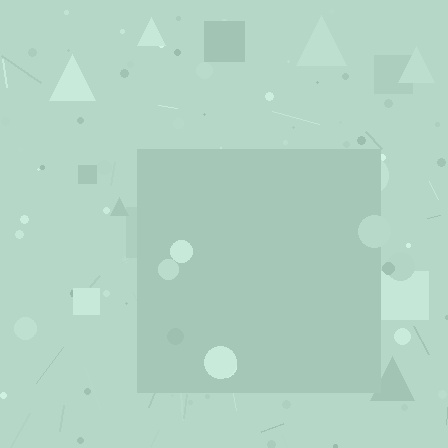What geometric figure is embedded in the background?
A square is embedded in the background.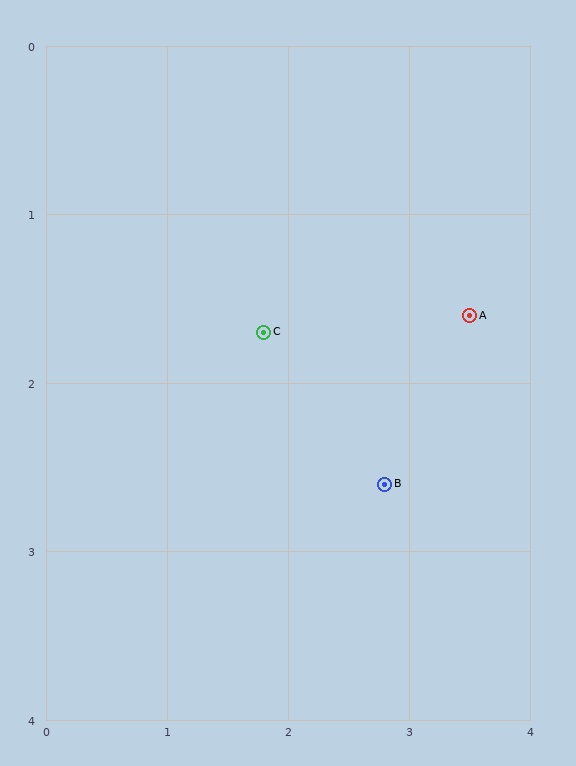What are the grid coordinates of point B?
Point B is at approximately (2.8, 2.6).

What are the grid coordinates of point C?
Point C is at approximately (1.8, 1.7).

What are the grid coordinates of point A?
Point A is at approximately (3.5, 1.6).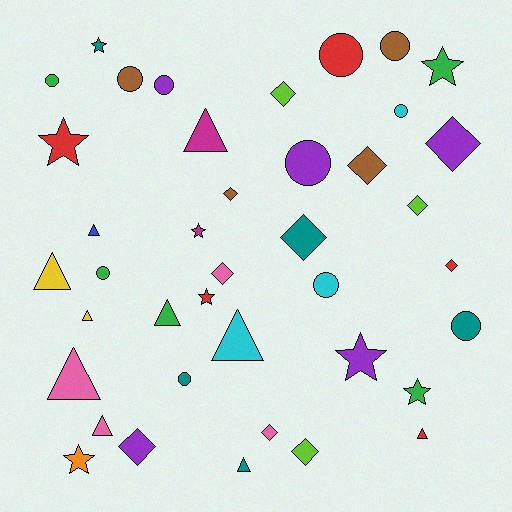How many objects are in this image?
There are 40 objects.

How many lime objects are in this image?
There are 3 lime objects.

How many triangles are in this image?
There are 10 triangles.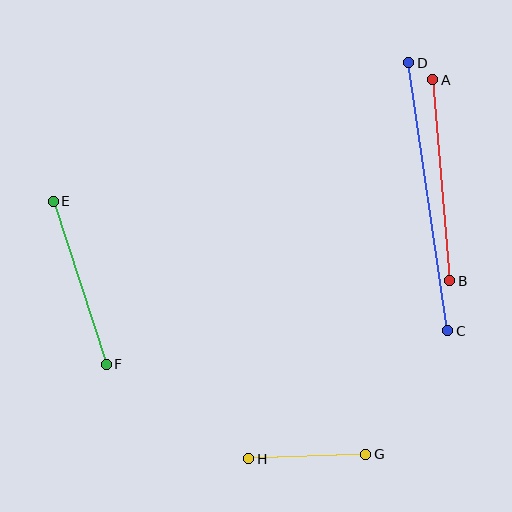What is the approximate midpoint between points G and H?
The midpoint is at approximately (307, 457) pixels.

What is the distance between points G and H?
The distance is approximately 117 pixels.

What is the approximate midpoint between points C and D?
The midpoint is at approximately (428, 197) pixels.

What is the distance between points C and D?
The distance is approximately 271 pixels.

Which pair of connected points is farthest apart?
Points C and D are farthest apart.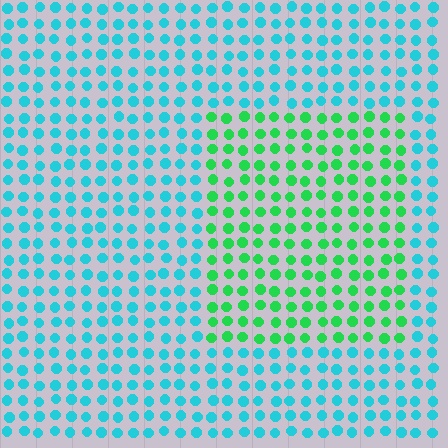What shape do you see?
I see a rectangle.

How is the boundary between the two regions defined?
The boundary is defined purely by a slight shift in hue (about 50 degrees). Spacing, size, and orientation are identical on both sides.